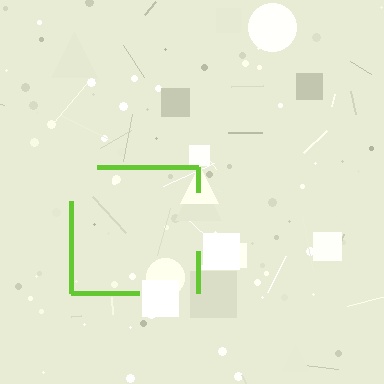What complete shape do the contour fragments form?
The contour fragments form a square.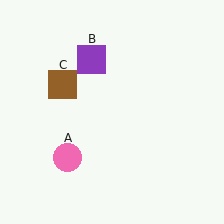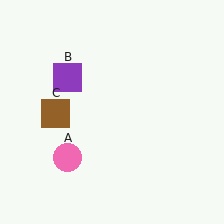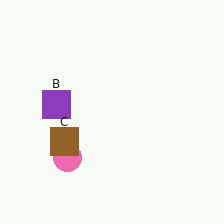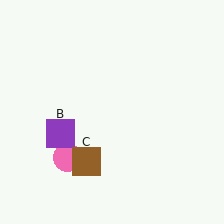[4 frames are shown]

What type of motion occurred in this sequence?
The purple square (object B), brown square (object C) rotated counterclockwise around the center of the scene.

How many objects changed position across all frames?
2 objects changed position: purple square (object B), brown square (object C).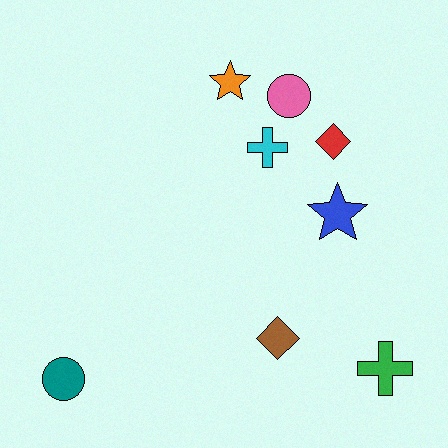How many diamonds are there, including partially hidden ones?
There are 2 diamonds.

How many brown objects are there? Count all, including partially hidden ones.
There is 1 brown object.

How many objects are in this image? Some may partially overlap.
There are 8 objects.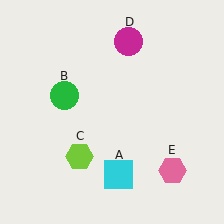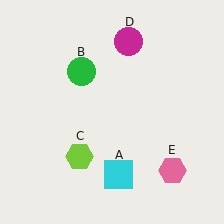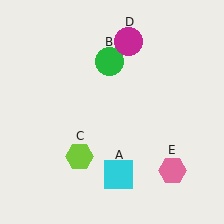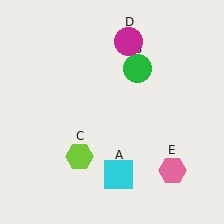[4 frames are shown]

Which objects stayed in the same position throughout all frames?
Cyan square (object A) and lime hexagon (object C) and magenta circle (object D) and pink hexagon (object E) remained stationary.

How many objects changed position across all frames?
1 object changed position: green circle (object B).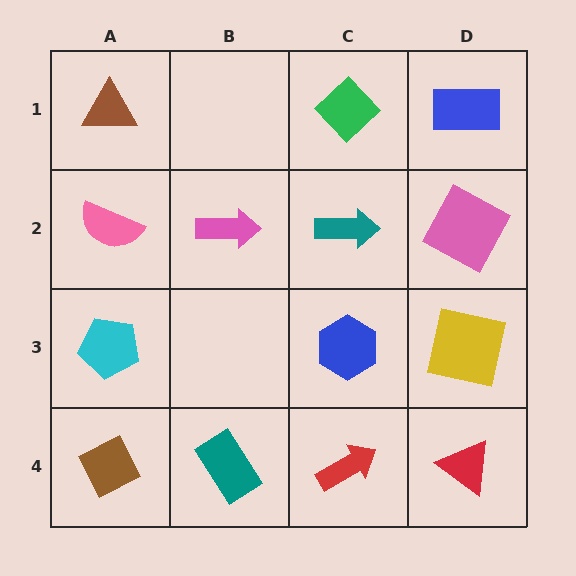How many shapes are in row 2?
4 shapes.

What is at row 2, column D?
A pink square.